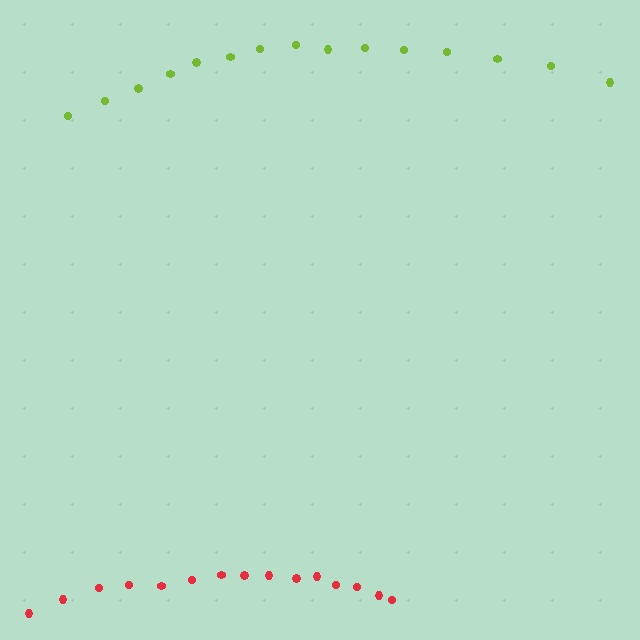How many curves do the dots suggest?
There are 2 distinct paths.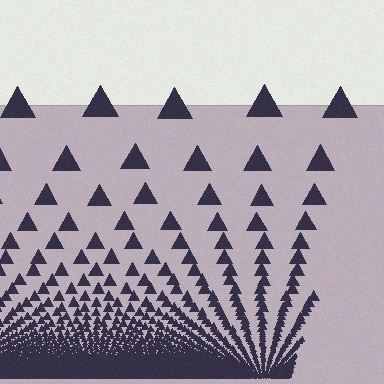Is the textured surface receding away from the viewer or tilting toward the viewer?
The surface appears to tilt toward the viewer. Texture elements get larger and sparser toward the top.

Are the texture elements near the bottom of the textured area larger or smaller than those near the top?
Smaller. The gradient is inverted — elements near the bottom are smaller and denser.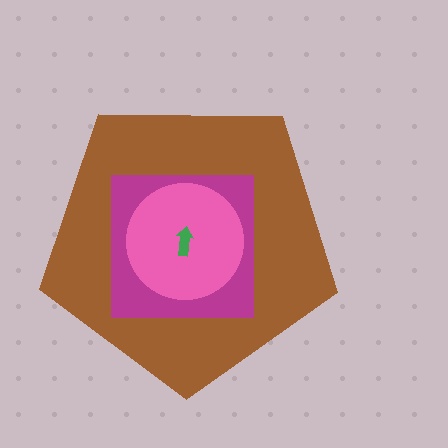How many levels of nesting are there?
4.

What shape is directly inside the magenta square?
The pink circle.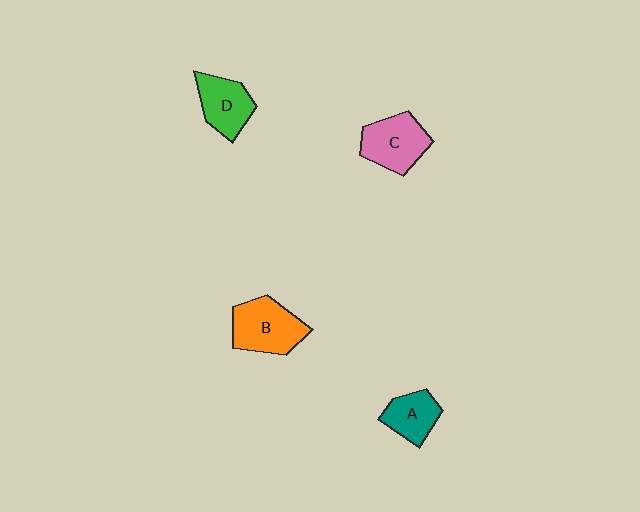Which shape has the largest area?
Shape B (orange).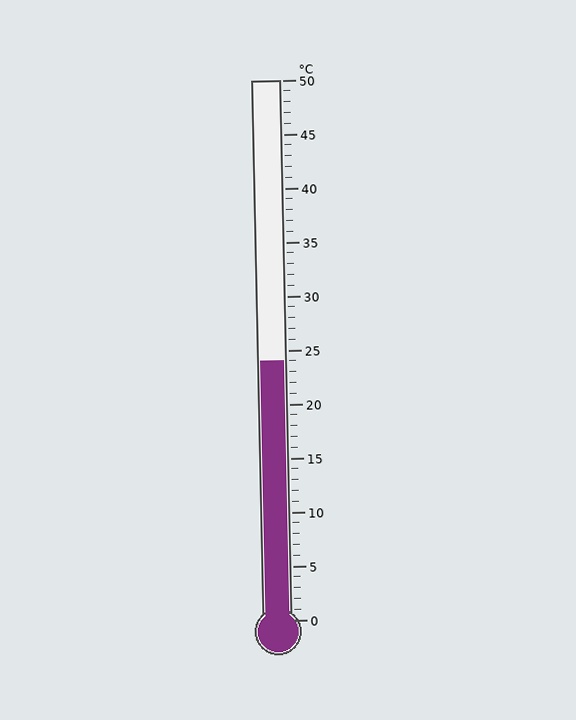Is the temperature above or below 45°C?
The temperature is below 45°C.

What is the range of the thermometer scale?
The thermometer scale ranges from 0°C to 50°C.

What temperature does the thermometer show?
The thermometer shows approximately 24°C.